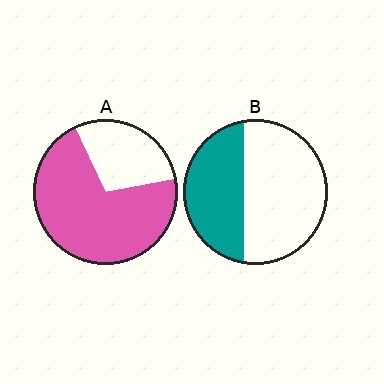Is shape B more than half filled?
No.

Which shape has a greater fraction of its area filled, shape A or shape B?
Shape A.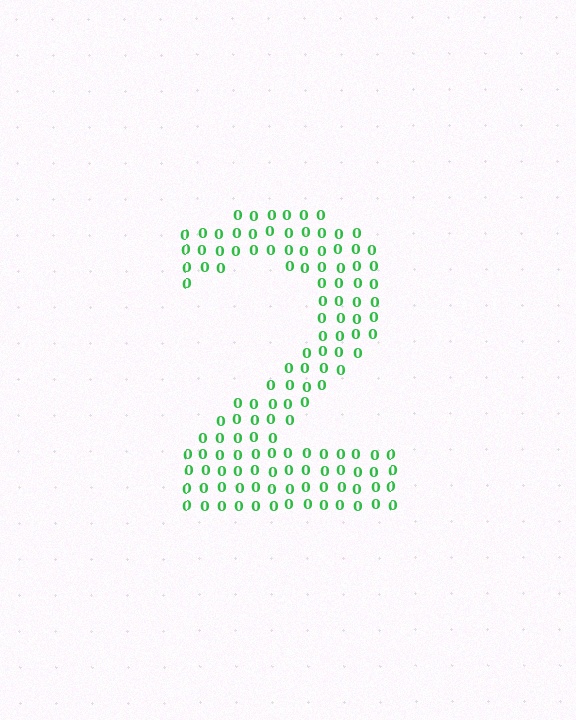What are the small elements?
The small elements are digit 0's.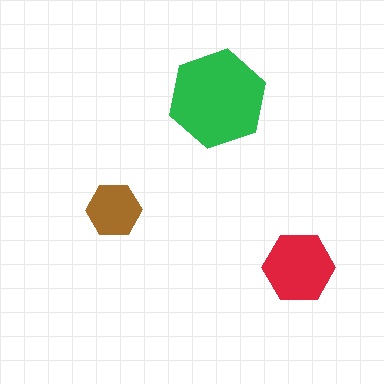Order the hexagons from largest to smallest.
the green one, the red one, the brown one.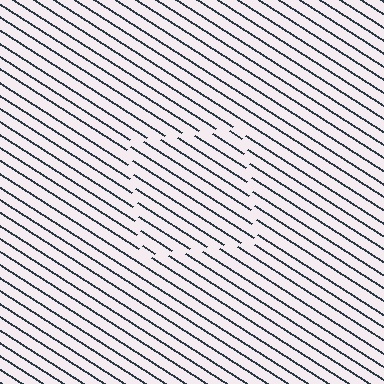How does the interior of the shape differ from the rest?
The interior of the shape contains the same grating, shifted by half a period — the contour is defined by the phase discontinuity where line-ends from the inner and outer gratings abut.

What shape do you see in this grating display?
An illusory square. The interior of the shape contains the same grating, shifted by half a period — the contour is defined by the phase discontinuity where line-ends from the inner and outer gratings abut.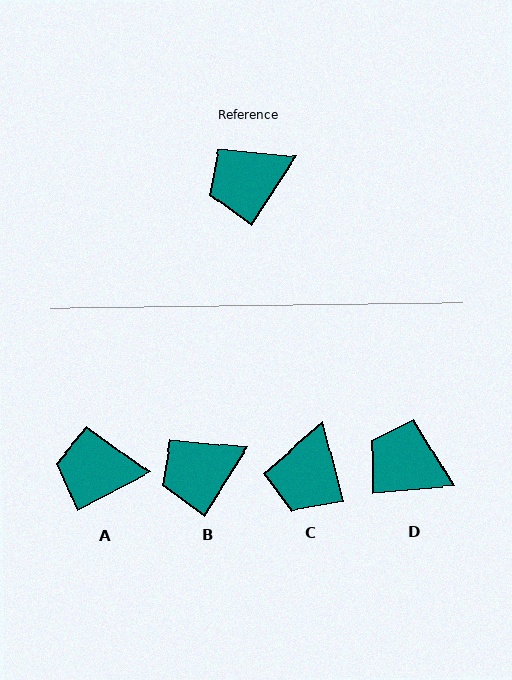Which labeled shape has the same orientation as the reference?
B.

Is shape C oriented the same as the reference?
No, it is off by about 47 degrees.